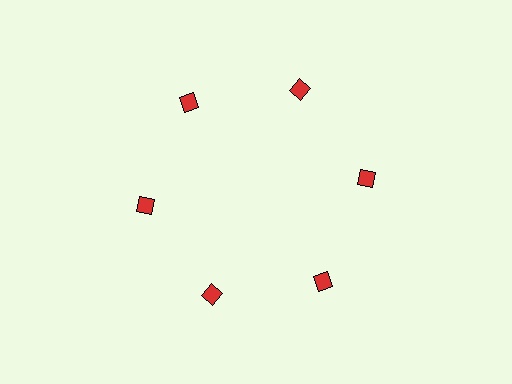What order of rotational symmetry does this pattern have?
This pattern has 6-fold rotational symmetry.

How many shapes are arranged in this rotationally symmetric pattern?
There are 6 shapes, arranged in 6 groups of 1.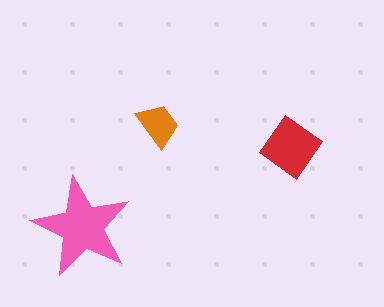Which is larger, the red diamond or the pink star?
The pink star.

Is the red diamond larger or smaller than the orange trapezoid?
Larger.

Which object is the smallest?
The orange trapezoid.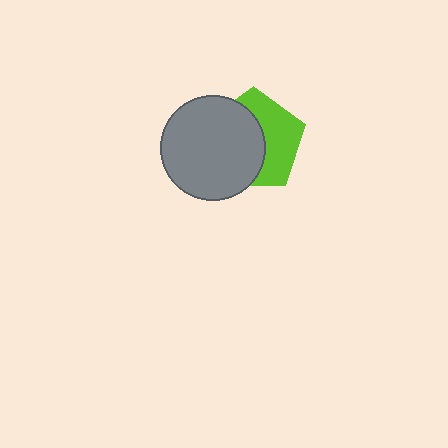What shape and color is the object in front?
The object in front is a gray circle.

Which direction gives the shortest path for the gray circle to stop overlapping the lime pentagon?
Moving left gives the shortest separation.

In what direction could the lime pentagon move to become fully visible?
The lime pentagon could move right. That would shift it out from behind the gray circle entirely.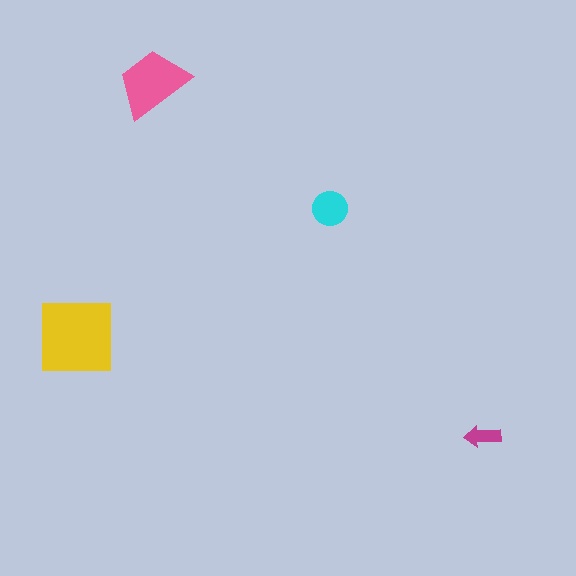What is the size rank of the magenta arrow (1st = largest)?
4th.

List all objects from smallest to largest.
The magenta arrow, the cyan circle, the pink trapezoid, the yellow square.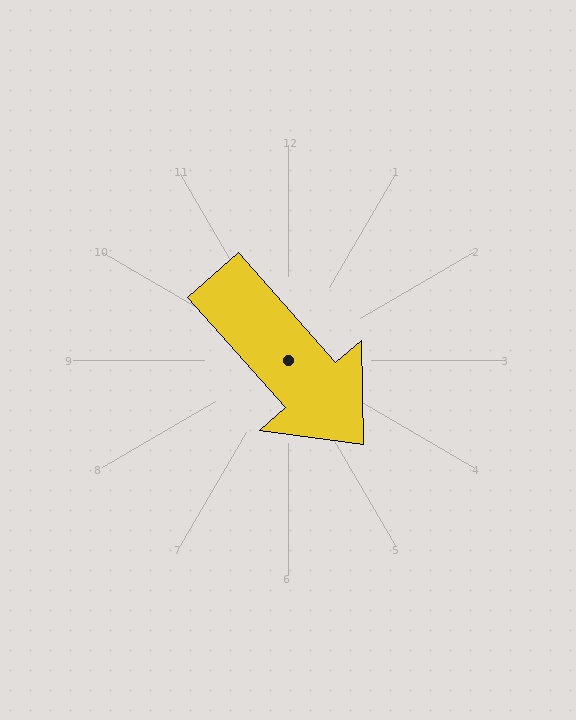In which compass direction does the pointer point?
Southeast.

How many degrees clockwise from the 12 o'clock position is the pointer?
Approximately 138 degrees.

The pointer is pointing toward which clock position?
Roughly 5 o'clock.